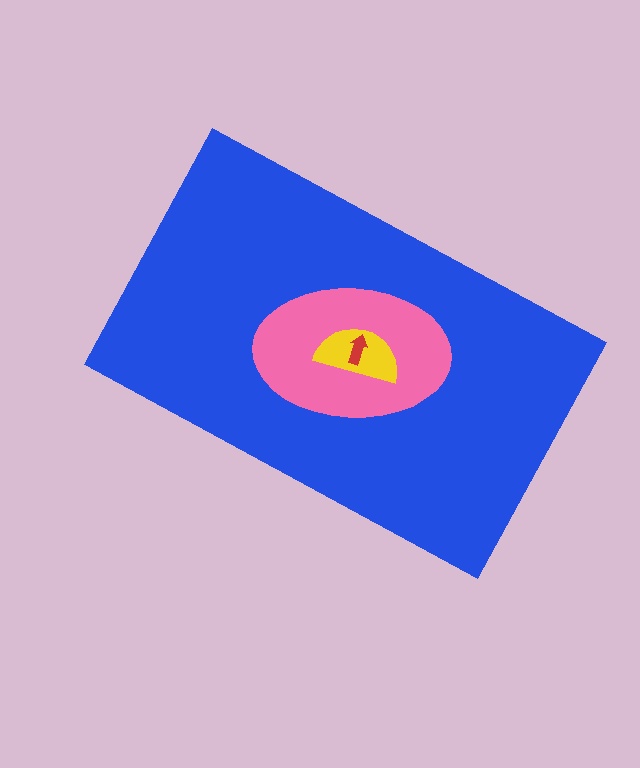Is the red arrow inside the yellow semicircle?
Yes.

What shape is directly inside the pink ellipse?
The yellow semicircle.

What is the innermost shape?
The red arrow.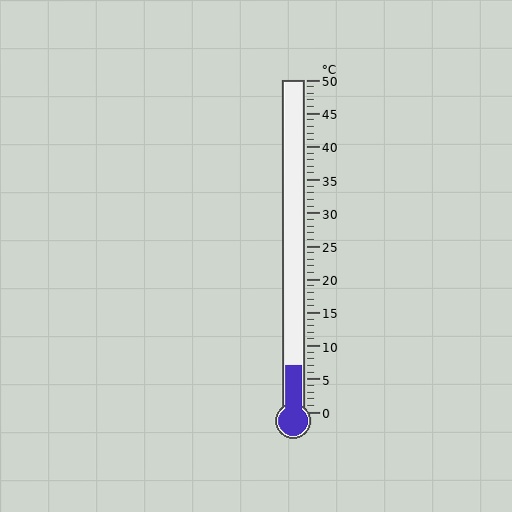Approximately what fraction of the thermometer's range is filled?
The thermometer is filled to approximately 15% of its range.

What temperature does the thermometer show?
The thermometer shows approximately 7°C.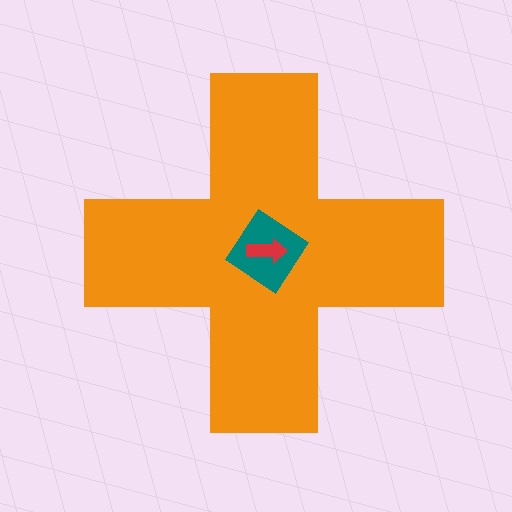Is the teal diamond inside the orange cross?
Yes.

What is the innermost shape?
The red arrow.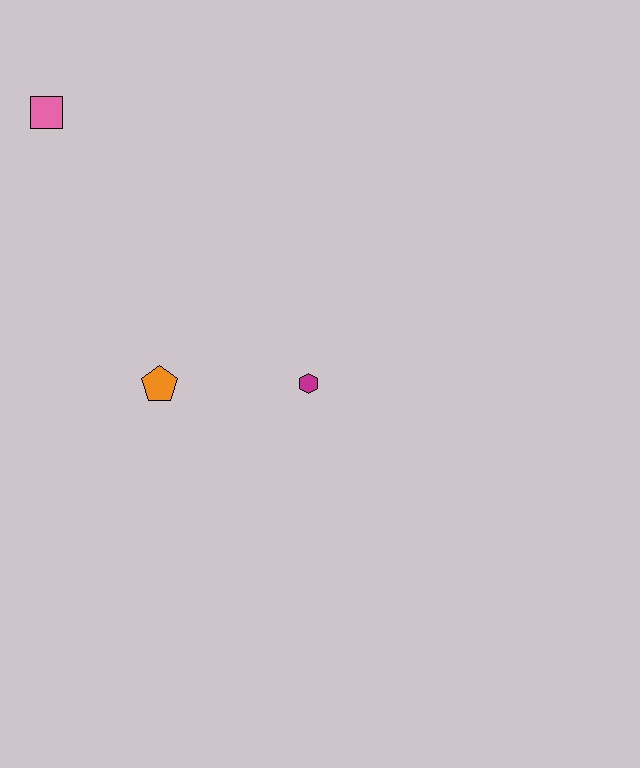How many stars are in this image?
There are no stars.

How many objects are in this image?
There are 3 objects.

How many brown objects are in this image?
There are no brown objects.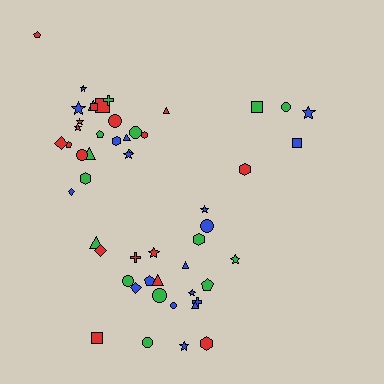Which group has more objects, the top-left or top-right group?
The top-left group.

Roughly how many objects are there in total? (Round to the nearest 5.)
Roughly 50 objects in total.